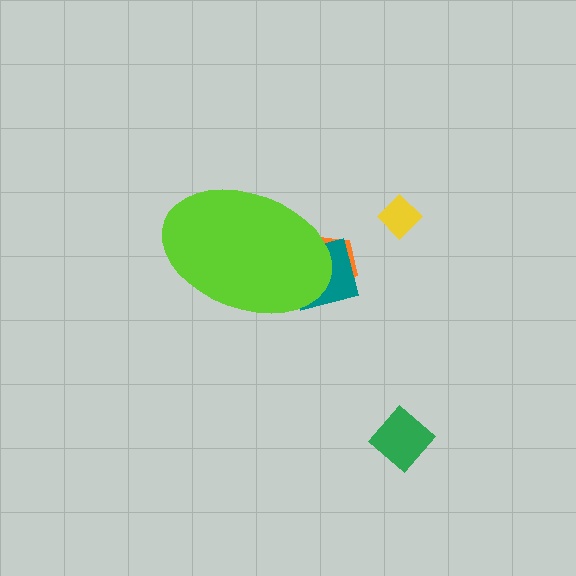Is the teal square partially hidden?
Yes, the teal square is partially hidden behind the lime ellipse.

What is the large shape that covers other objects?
A lime ellipse.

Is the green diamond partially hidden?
No, the green diamond is fully visible.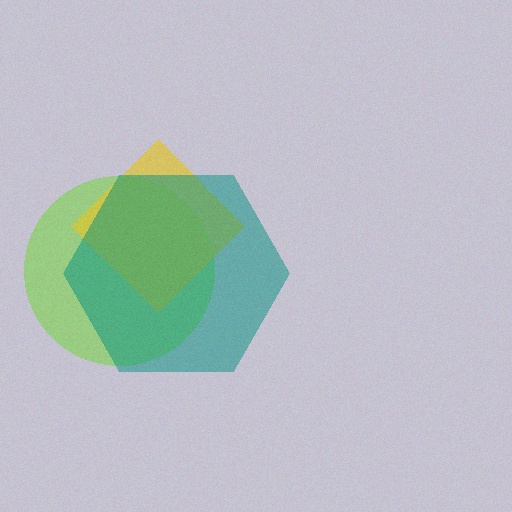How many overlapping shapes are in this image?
There are 3 overlapping shapes in the image.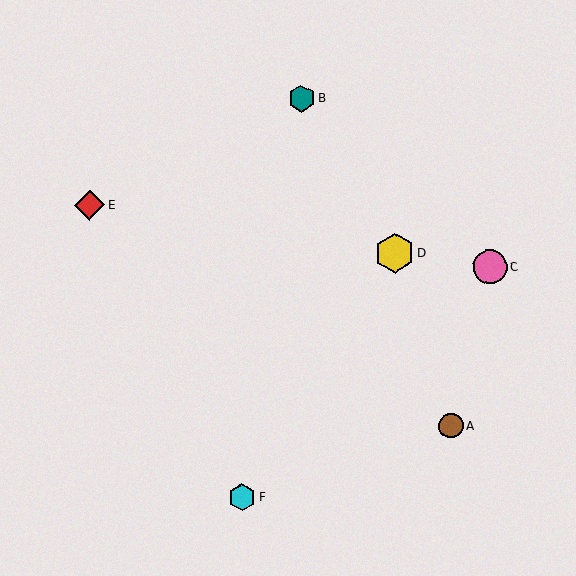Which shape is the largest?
The yellow hexagon (labeled D) is the largest.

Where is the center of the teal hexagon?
The center of the teal hexagon is at (302, 98).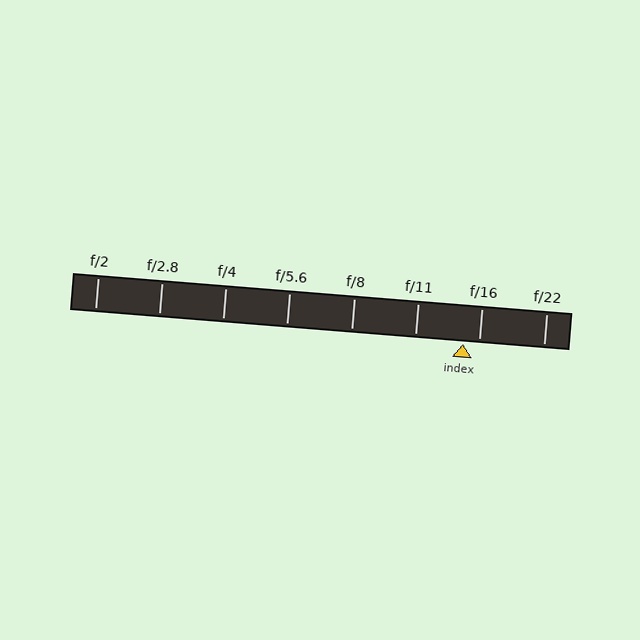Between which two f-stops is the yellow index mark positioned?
The index mark is between f/11 and f/16.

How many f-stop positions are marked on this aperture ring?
There are 8 f-stop positions marked.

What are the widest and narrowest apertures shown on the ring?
The widest aperture shown is f/2 and the narrowest is f/22.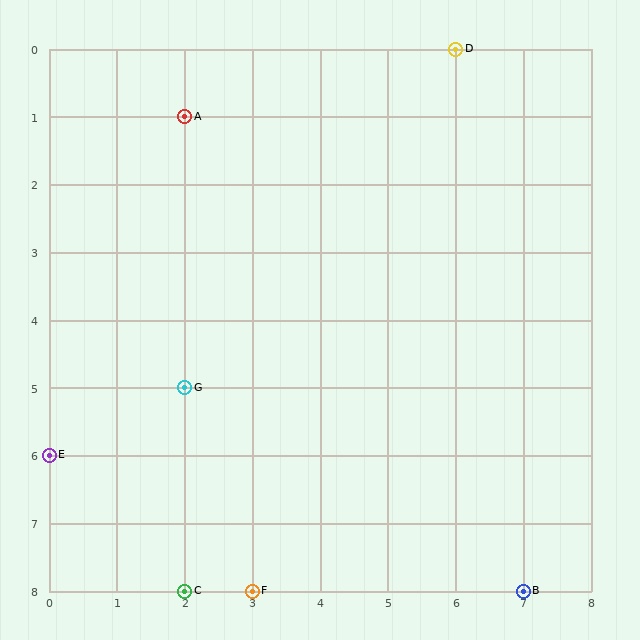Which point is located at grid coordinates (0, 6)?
Point E is at (0, 6).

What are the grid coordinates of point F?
Point F is at grid coordinates (3, 8).